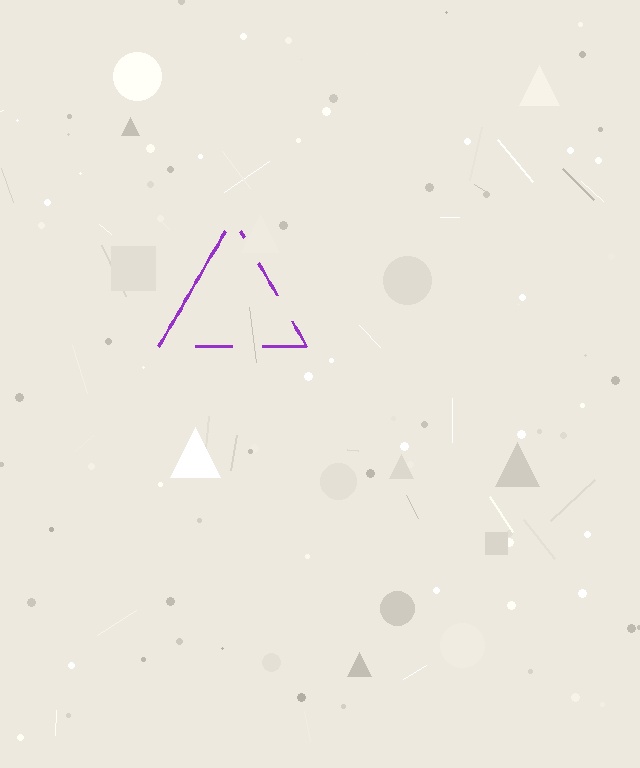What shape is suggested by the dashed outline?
The dashed outline suggests a triangle.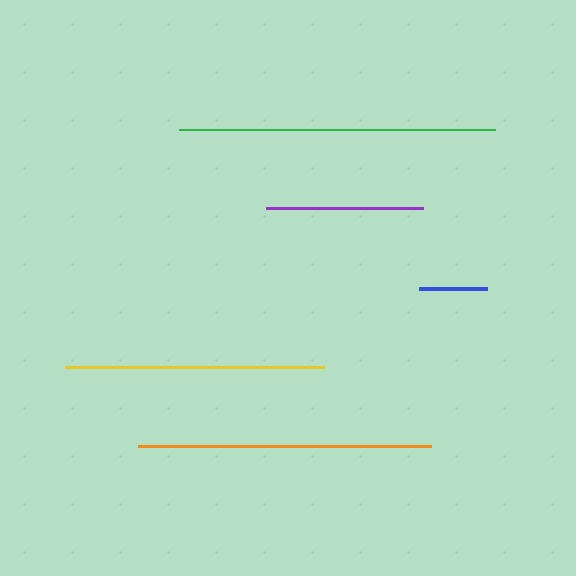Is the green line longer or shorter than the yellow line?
The green line is longer than the yellow line.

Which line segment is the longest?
The green line is the longest at approximately 316 pixels.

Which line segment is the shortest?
The blue line is the shortest at approximately 68 pixels.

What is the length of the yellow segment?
The yellow segment is approximately 260 pixels long.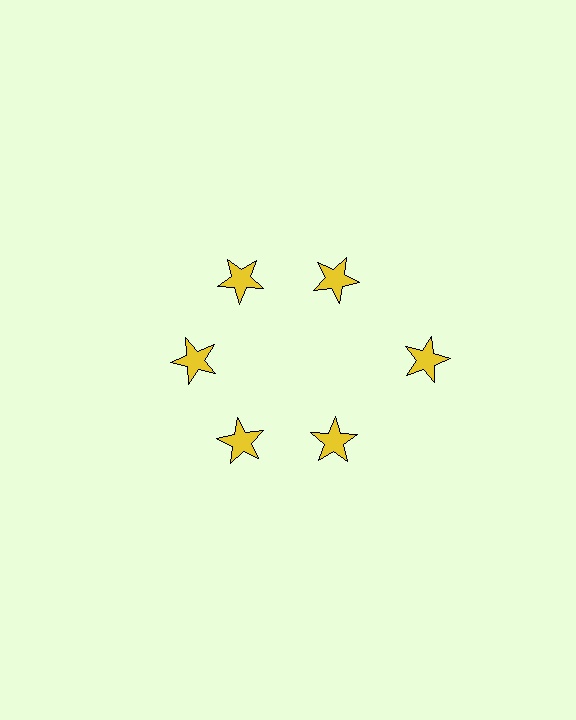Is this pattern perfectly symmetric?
No. The 6 yellow stars are arranged in a ring, but one element near the 3 o'clock position is pushed outward from the center, breaking the 6-fold rotational symmetry.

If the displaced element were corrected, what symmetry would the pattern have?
It would have 6-fold rotational symmetry — the pattern would map onto itself every 60 degrees.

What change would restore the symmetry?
The symmetry would be restored by moving it inward, back onto the ring so that all 6 stars sit at equal angles and equal distance from the center.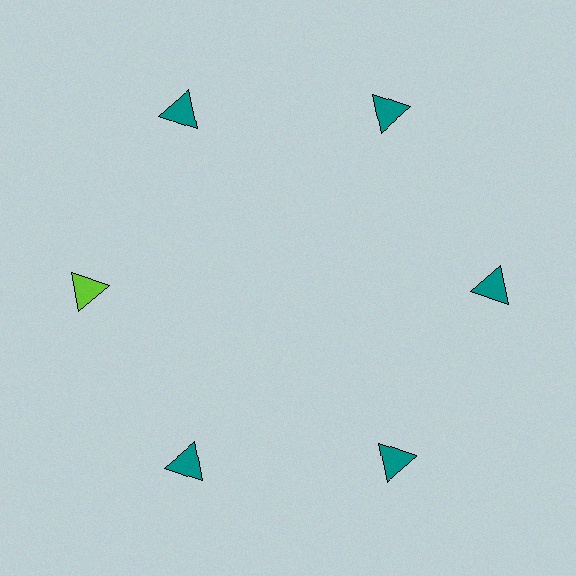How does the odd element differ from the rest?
It has a different color: lime instead of teal.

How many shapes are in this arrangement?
There are 6 shapes arranged in a ring pattern.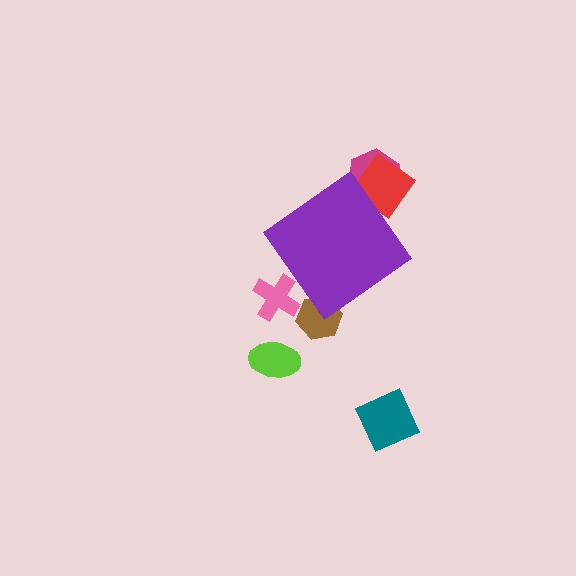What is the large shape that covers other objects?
A purple diamond.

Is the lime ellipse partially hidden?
No, the lime ellipse is fully visible.